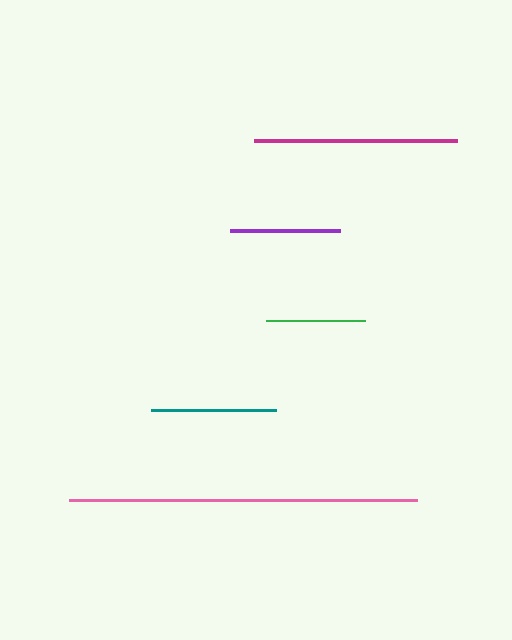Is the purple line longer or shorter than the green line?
The purple line is longer than the green line.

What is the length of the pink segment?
The pink segment is approximately 348 pixels long.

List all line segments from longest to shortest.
From longest to shortest: pink, magenta, teal, purple, green.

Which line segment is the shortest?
The green line is the shortest at approximately 99 pixels.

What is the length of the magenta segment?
The magenta segment is approximately 203 pixels long.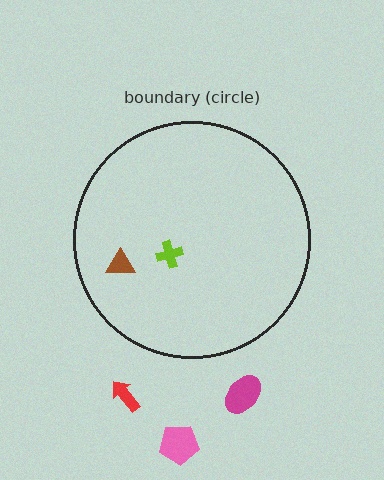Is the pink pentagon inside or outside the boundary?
Outside.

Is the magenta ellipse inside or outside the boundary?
Outside.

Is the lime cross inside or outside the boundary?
Inside.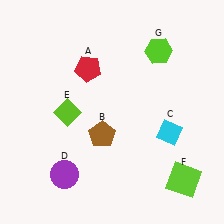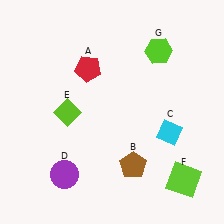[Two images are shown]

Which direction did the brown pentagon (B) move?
The brown pentagon (B) moved right.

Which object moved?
The brown pentagon (B) moved right.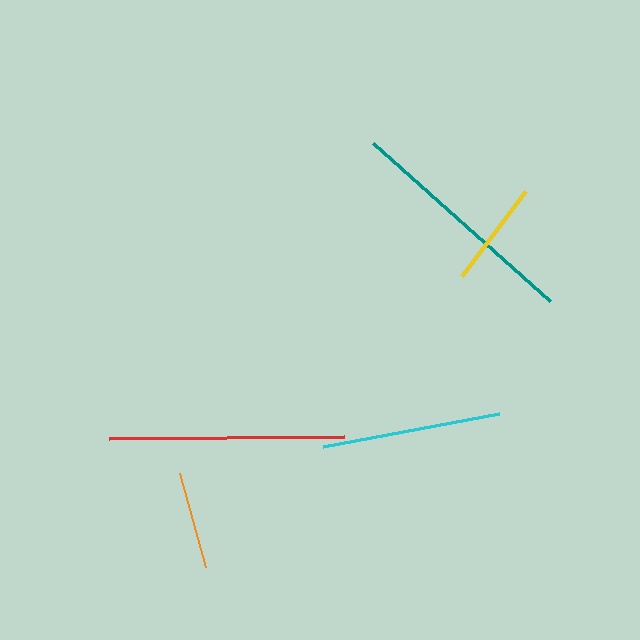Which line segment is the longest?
The teal line is the longest at approximately 237 pixels.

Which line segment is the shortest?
The orange line is the shortest at approximately 97 pixels.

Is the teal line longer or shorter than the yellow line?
The teal line is longer than the yellow line.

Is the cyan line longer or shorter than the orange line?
The cyan line is longer than the orange line.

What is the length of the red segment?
The red segment is approximately 235 pixels long.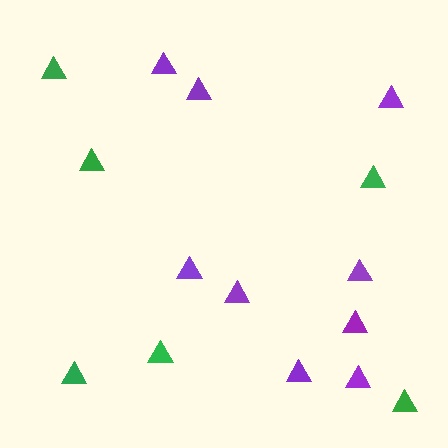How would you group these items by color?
There are 2 groups: one group of purple triangles (9) and one group of green triangles (6).